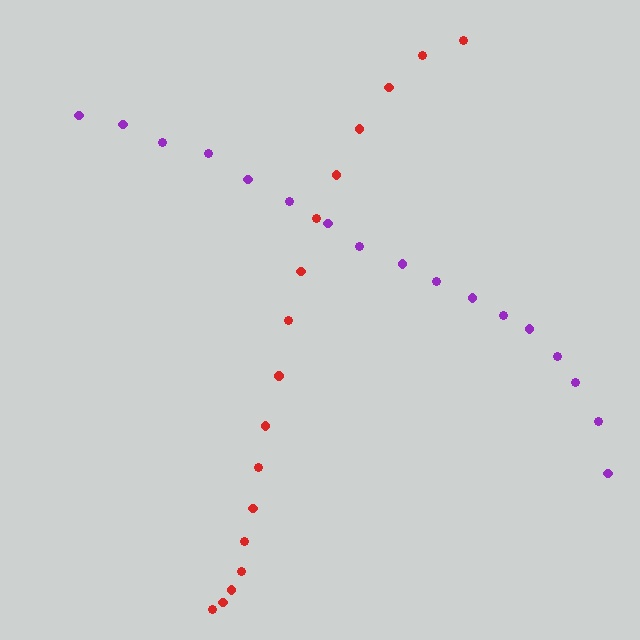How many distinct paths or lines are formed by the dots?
There are 2 distinct paths.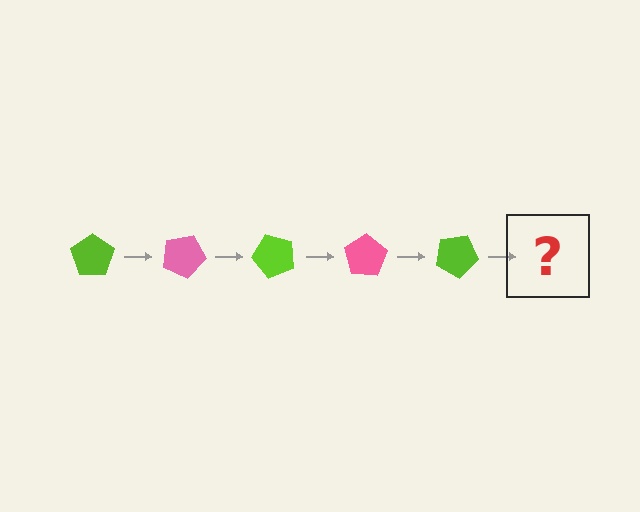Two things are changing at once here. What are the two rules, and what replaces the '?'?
The two rules are that it rotates 25 degrees each step and the color cycles through lime and pink. The '?' should be a pink pentagon, rotated 125 degrees from the start.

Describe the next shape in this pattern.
It should be a pink pentagon, rotated 125 degrees from the start.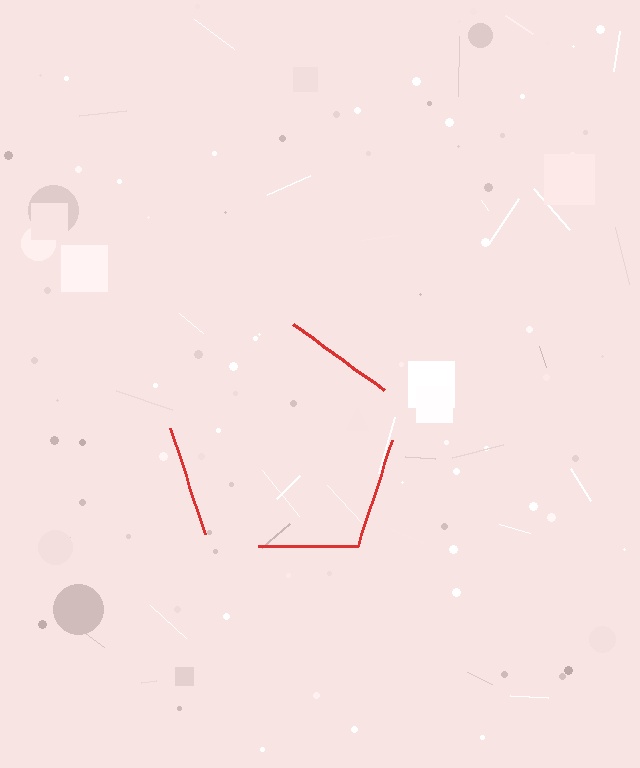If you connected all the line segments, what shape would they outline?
They would outline a pentagon.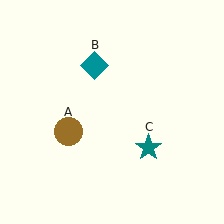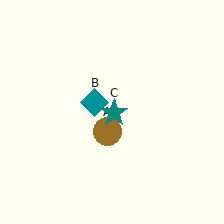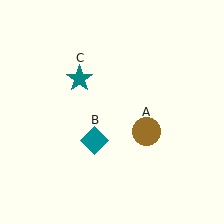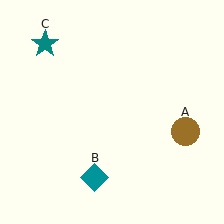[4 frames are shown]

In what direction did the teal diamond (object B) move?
The teal diamond (object B) moved down.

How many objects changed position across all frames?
3 objects changed position: brown circle (object A), teal diamond (object B), teal star (object C).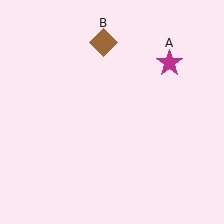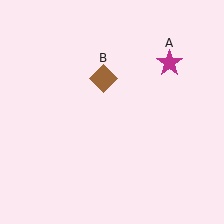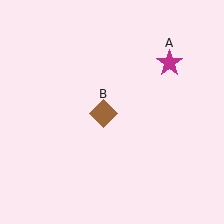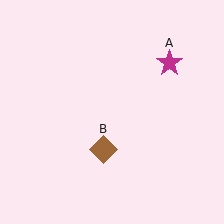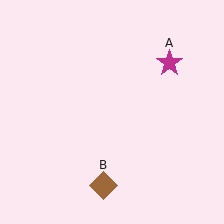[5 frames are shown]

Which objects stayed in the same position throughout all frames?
Magenta star (object A) remained stationary.